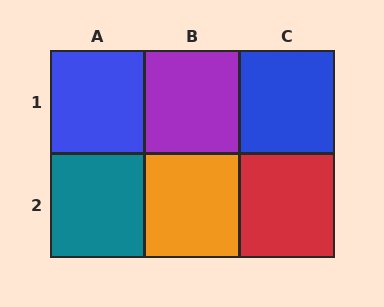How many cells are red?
1 cell is red.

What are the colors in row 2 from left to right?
Teal, orange, red.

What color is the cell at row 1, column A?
Blue.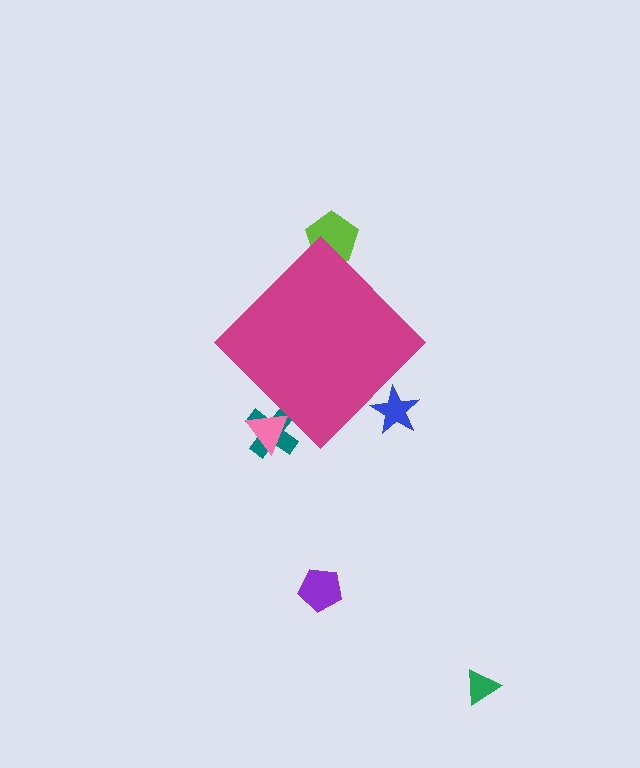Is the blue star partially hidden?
Yes, the blue star is partially hidden behind the magenta diamond.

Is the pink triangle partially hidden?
Yes, the pink triangle is partially hidden behind the magenta diamond.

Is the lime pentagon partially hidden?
Yes, the lime pentagon is partially hidden behind the magenta diamond.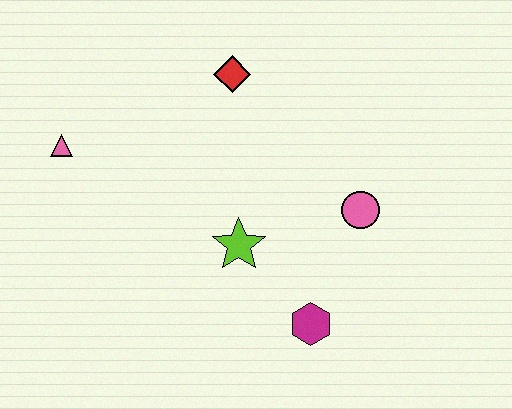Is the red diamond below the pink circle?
No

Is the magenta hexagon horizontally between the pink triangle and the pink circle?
Yes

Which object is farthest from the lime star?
The pink triangle is farthest from the lime star.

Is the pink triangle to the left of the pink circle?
Yes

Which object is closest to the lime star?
The magenta hexagon is closest to the lime star.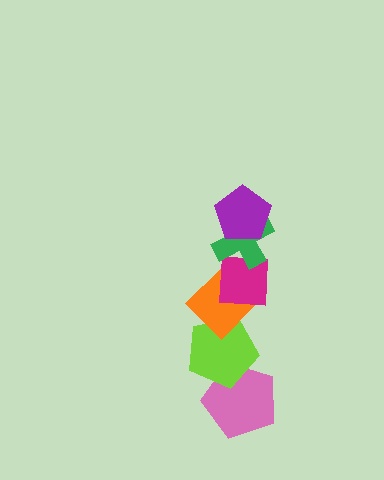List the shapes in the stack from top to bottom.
From top to bottom: the purple pentagon, the green cross, the magenta square, the orange diamond, the lime pentagon, the pink pentagon.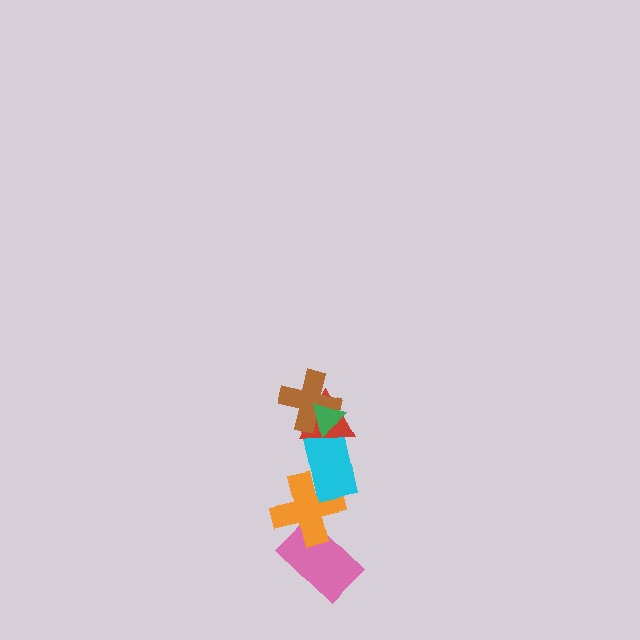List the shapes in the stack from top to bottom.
From top to bottom: the green triangle, the brown cross, the red triangle, the cyan rectangle, the orange cross, the pink rectangle.